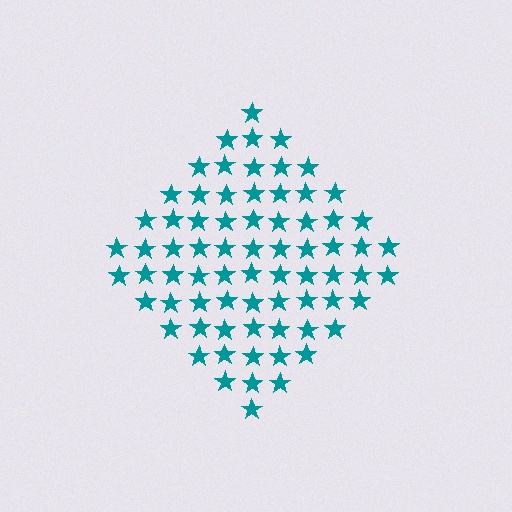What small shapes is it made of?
It is made of small stars.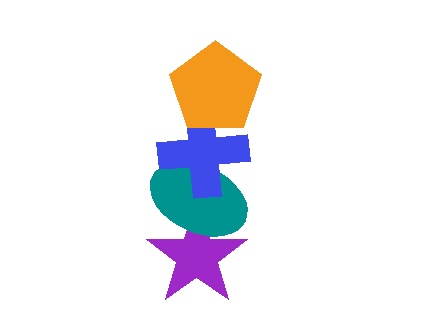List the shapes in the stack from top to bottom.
From top to bottom: the orange pentagon, the blue cross, the teal ellipse, the purple star.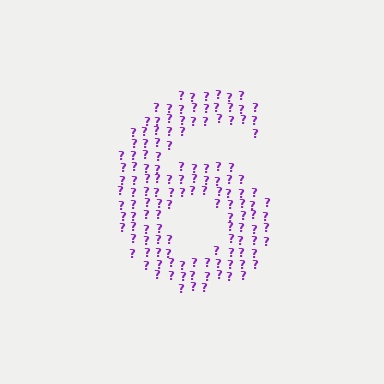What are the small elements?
The small elements are question marks.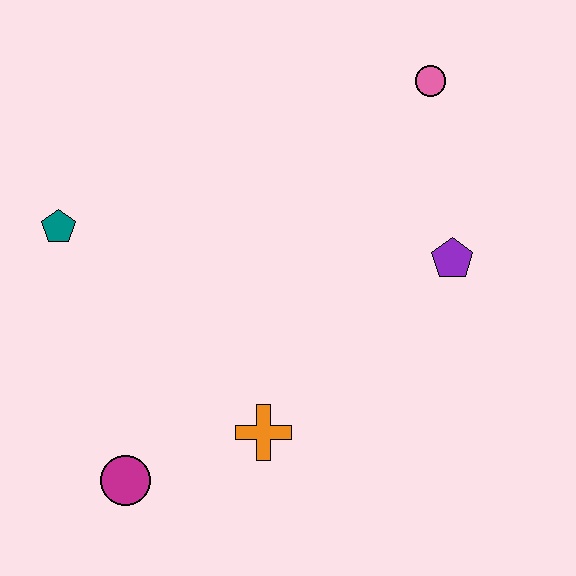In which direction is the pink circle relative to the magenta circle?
The pink circle is above the magenta circle.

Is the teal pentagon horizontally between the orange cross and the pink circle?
No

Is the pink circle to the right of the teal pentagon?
Yes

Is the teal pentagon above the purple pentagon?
Yes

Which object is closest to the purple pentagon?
The pink circle is closest to the purple pentagon.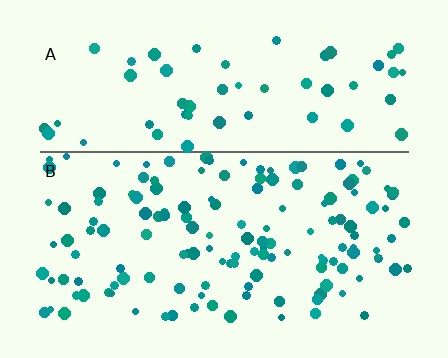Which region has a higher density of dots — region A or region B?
B (the bottom).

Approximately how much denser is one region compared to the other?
Approximately 2.3× — region B over region A.